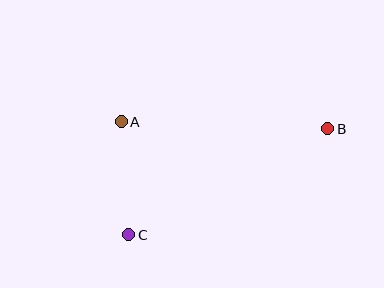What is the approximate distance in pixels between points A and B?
The distance between A and B is approximately 206 pixels.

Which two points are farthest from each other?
Points B and C are farthest from each other.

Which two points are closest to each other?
Points A and C are closest to each other.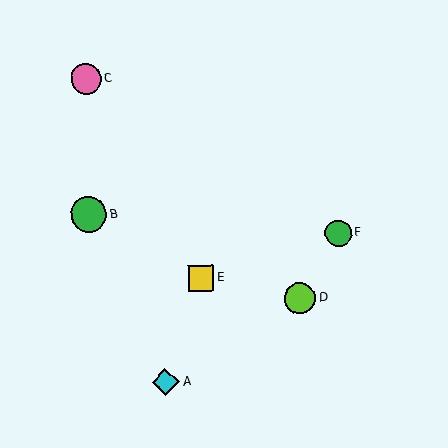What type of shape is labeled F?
Shape F is a green circle.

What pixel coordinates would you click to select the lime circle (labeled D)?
Click at (300, 299) to select the lime circle D.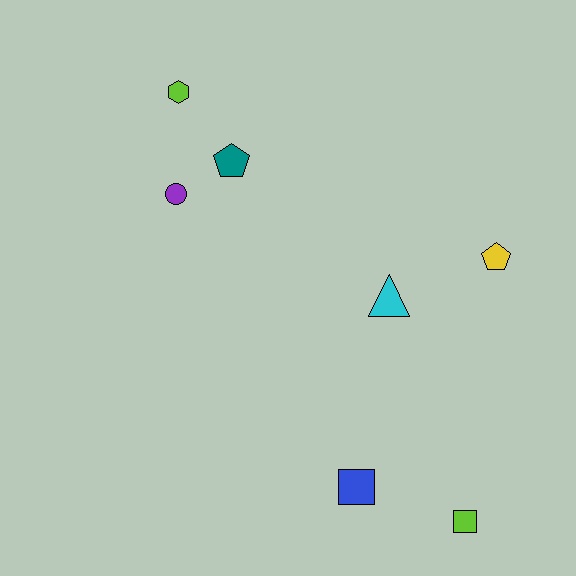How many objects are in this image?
There are 7 objects.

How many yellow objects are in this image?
There is 1 yellow object.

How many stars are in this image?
There are no stars.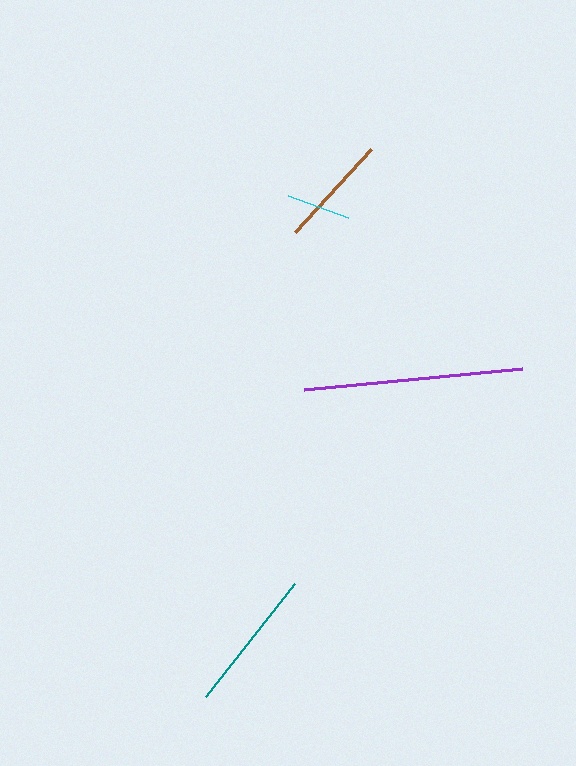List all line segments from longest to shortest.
From longest to shortest: purple, teal, brown, cyan.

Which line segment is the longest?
The purple line is the longest at approximately 219 pixels.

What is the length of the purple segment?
The purple segment is approximately 219 pixels long.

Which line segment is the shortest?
The cyan line is the shortest at approximately 63 pixels.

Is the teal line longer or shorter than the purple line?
The purple line is longer than the teal line.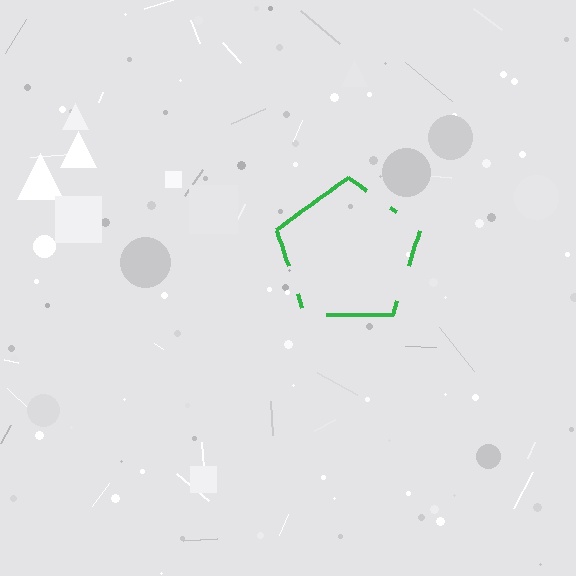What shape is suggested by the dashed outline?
The dashed outline suggests a pentagon.